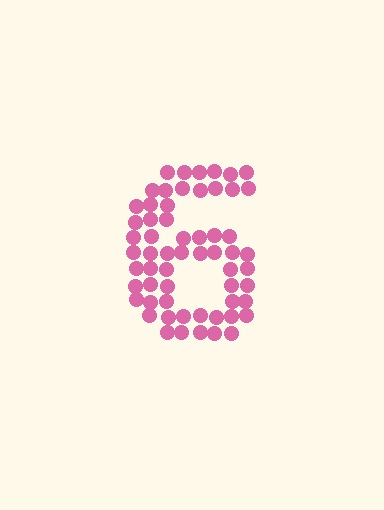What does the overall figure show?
The overall figure shows the digit 6.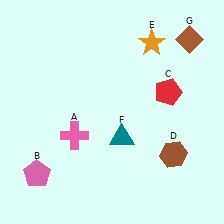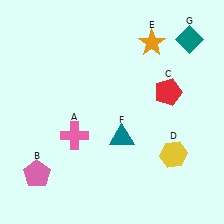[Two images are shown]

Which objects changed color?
D changed from brown to yellow. G changed from brown to teal.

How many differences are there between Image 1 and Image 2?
There are 2 differences between the two images.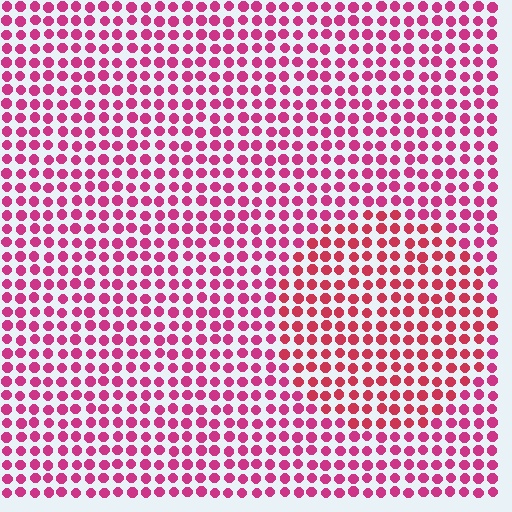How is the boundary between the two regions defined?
The boundary is defined purely by a slight shift in hue (about 21 degrees). Spacing, size, and orientation are identical on both sides.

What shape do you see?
I see a circle.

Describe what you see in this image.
The image is filled with small magenta elements in a uniform arrangement. A circle-shaped region is visible where the elements are tinted to a slightly different hue, forming a subtle color boundary.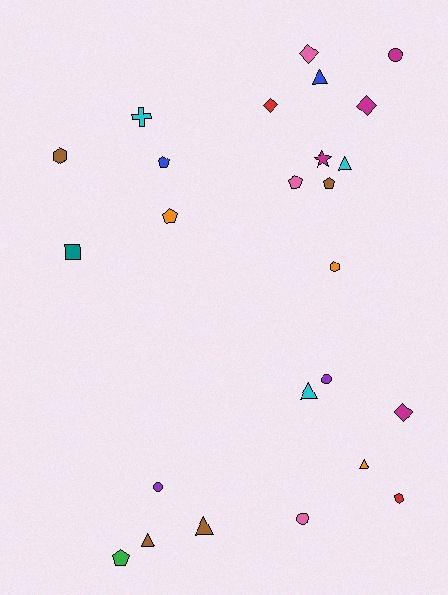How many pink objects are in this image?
There are 3 pink objects.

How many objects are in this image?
There are 25 objects.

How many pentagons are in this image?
There are 5 pentagons.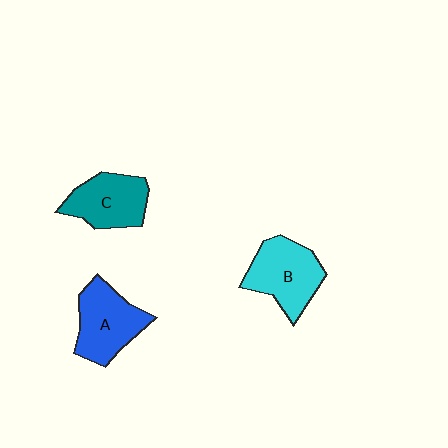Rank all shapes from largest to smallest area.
From largest to smallest: B (cyan), A (blue), C (teal).